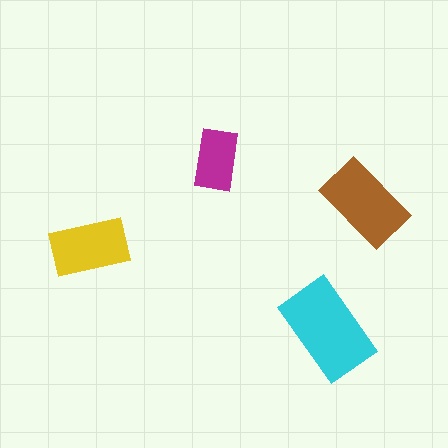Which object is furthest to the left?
The yellow rectangle is leftmost.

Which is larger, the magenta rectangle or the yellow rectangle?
The yellow one.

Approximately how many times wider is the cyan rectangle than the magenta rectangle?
About 1.5 times wider.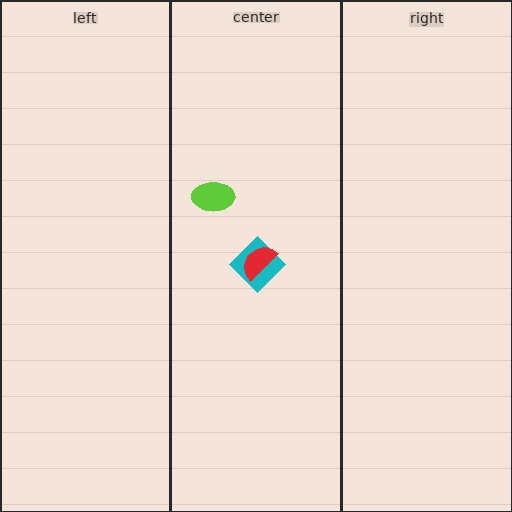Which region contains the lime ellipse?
The center region.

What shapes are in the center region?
The lime ellipse, the cyan diamond, the red semicircle.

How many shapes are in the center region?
3.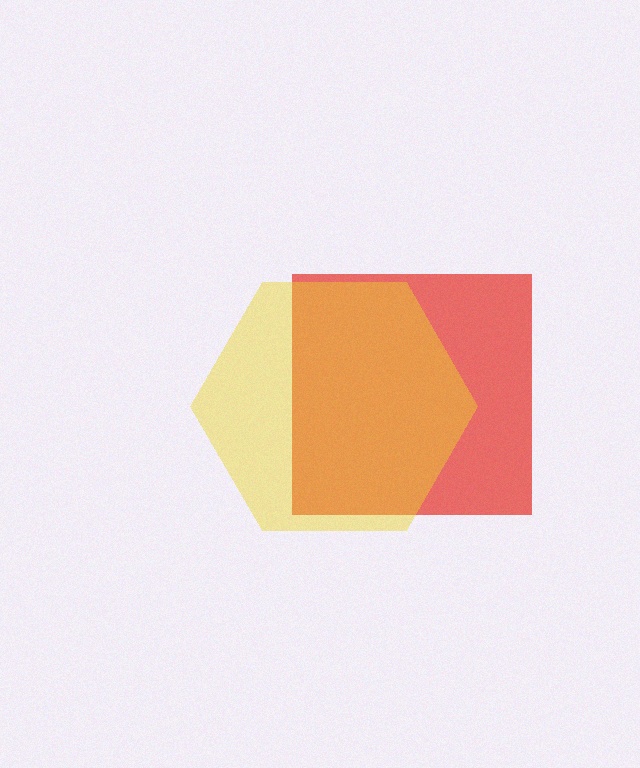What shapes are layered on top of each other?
The layered shapes are: a red square, a yellow hexagon.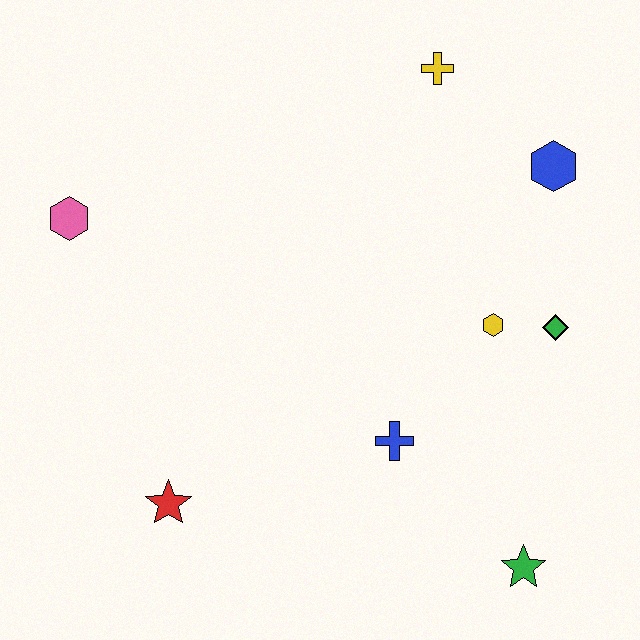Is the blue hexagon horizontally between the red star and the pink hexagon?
No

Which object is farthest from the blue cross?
The pink hexagon is farthest from the blue cross.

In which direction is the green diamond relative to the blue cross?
The green diamond is to the right of the blue cross.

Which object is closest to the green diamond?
The yellow hexagon is closest to the green diamond.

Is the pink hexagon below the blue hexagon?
Yes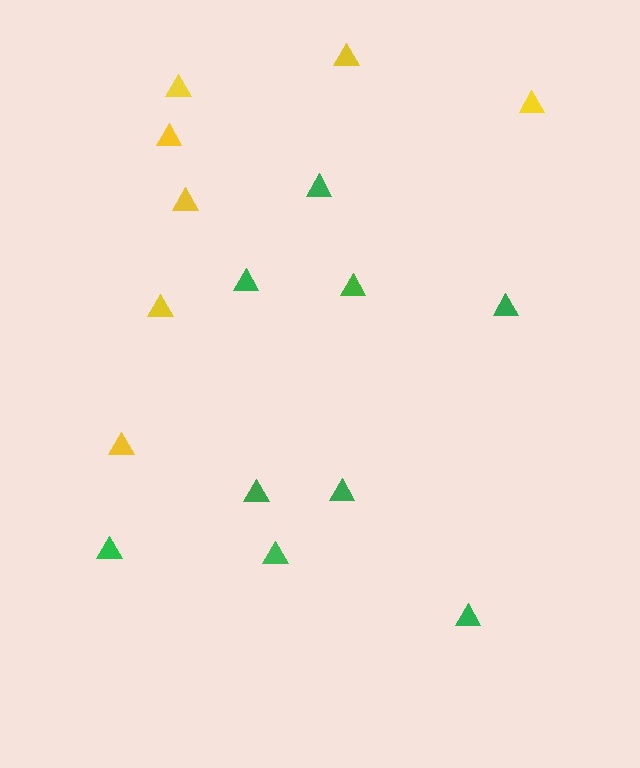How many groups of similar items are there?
There are 2 groups: one group of green triangles (9) and one group of yellow triangles (7).